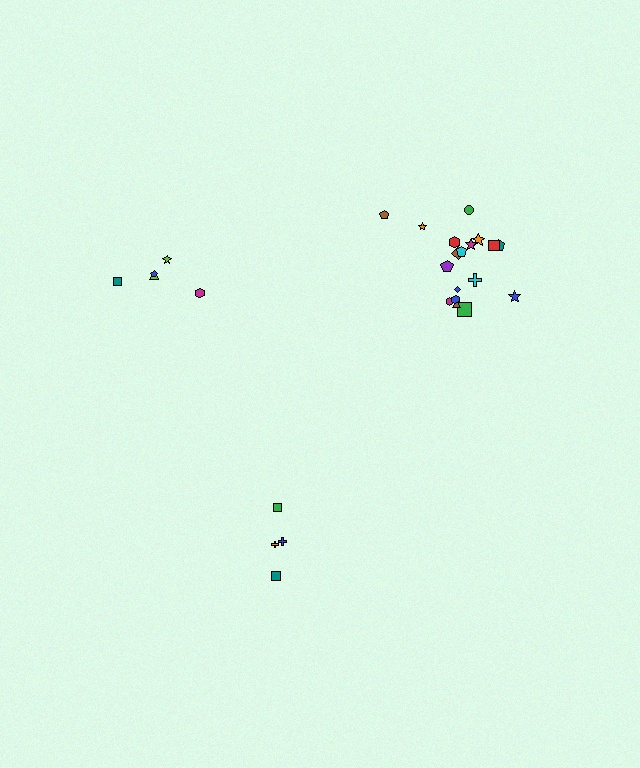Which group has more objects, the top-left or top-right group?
The top-right group.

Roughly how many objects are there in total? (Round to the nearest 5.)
Roughly 25 objects in total.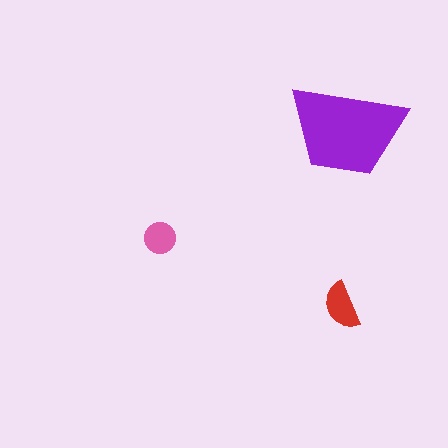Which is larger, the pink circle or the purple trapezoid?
The purple trapezoid.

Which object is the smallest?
The pink circle.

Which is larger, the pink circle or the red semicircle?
The red semicircle.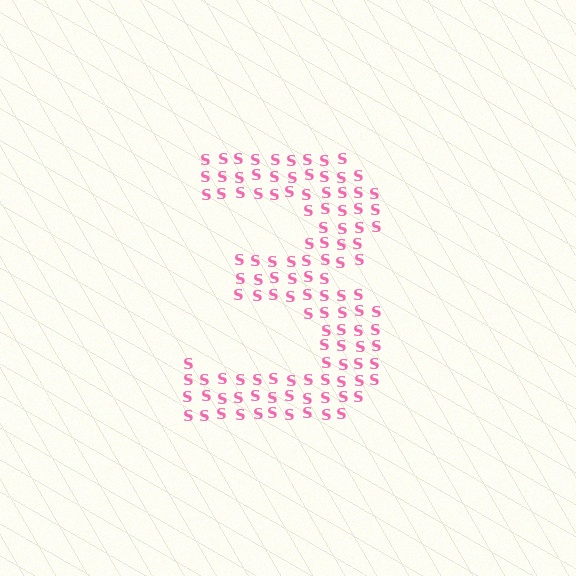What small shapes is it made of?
It is made of small letter S's.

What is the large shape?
The large shape is the digit 3.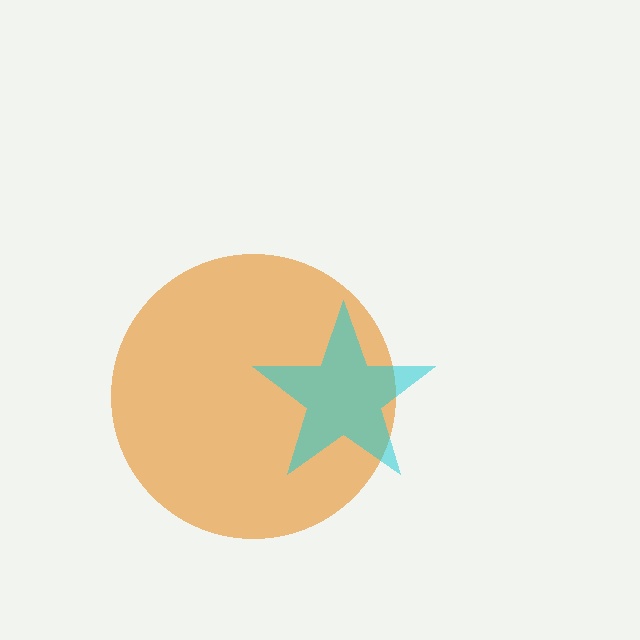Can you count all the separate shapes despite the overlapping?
Yes, there are 2 separate shapes.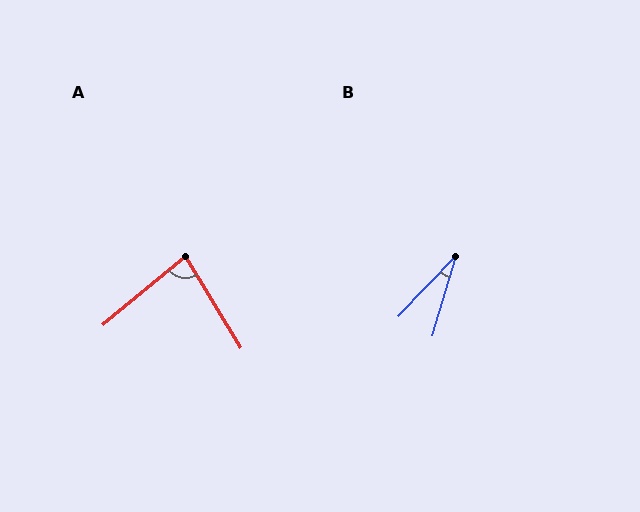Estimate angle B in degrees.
Approximately 27 degrees.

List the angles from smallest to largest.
B (27°), A (81°).